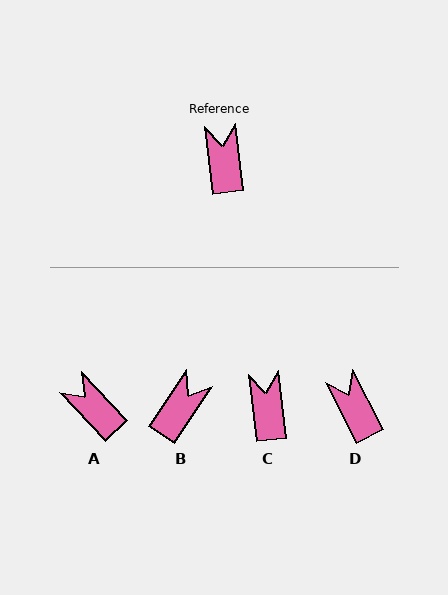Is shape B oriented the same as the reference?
No, it is off by about 40 degrees.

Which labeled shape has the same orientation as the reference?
C.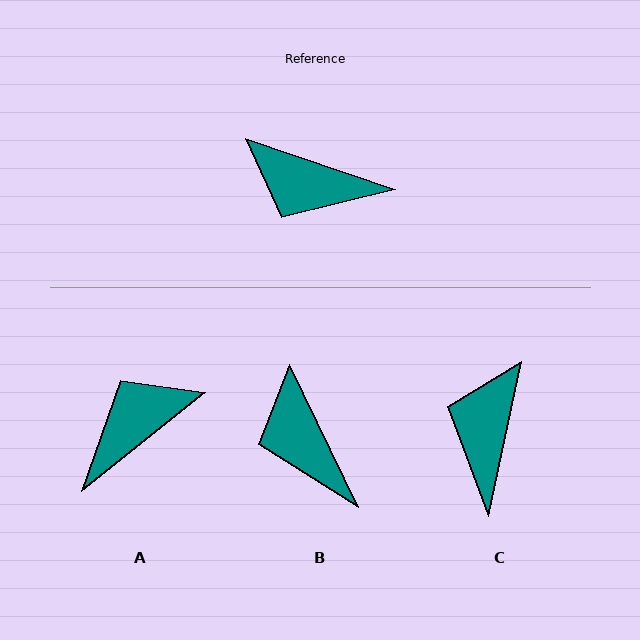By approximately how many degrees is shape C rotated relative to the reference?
Approximately 83 degrees clockwise.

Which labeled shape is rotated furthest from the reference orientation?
A, about 123 degrees away.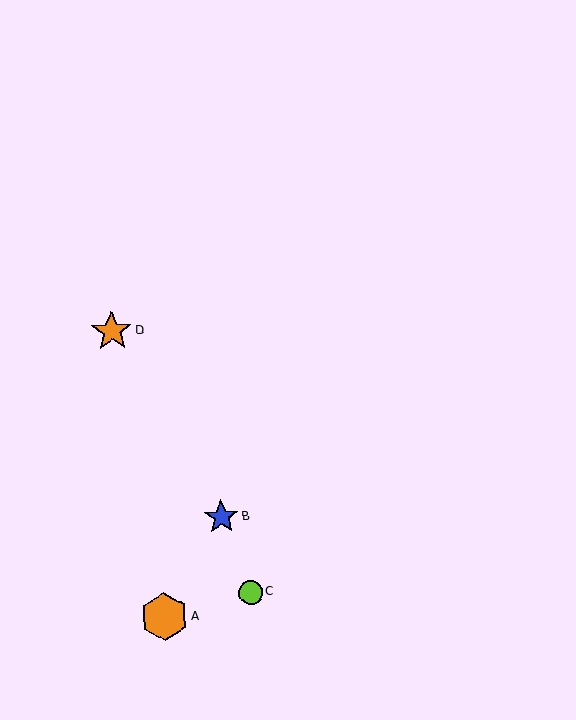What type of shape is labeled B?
Shape B is a blue star.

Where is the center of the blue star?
The center of the blue star is at (221, 517).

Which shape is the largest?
The orange hexagon (labeled A) is the largest.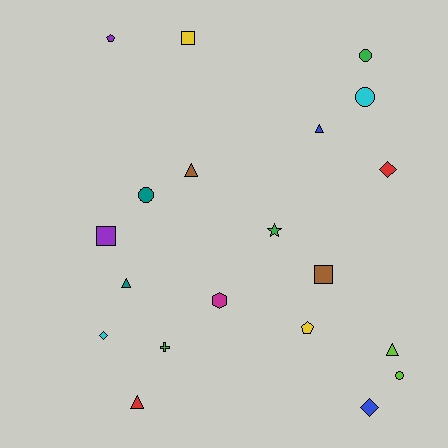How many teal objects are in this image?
There are 2 teal objects.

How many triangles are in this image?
There are 5 triangles.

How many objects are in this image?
There are 20 objects.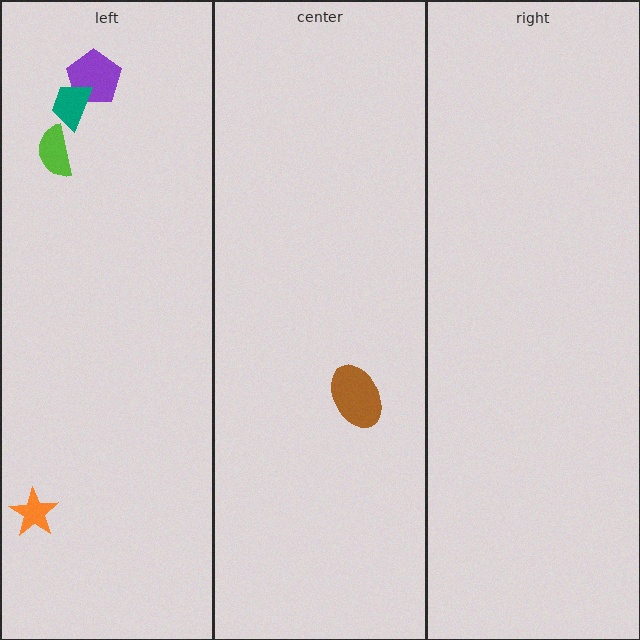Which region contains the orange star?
The left region.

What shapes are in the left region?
The orange star, the lime semicircle, the purple pentagon, the teal trapezoid.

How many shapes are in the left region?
4.